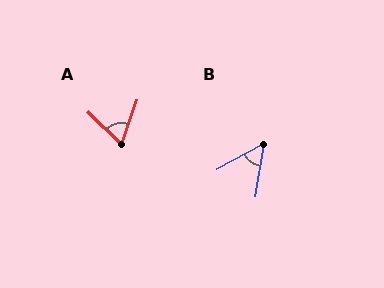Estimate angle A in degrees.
Approximately 65 degrees.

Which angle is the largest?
A, at approximately 65 degrees.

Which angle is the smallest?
B, at approximately 51 degrees.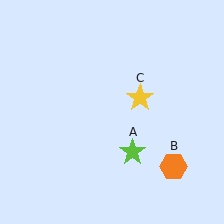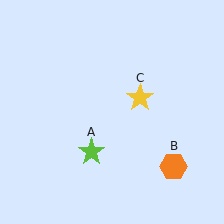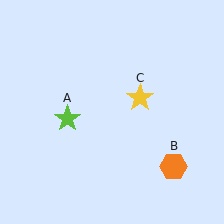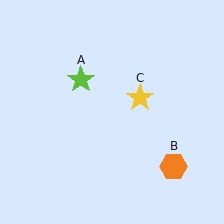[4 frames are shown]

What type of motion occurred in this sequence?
The lime star (object A) rotated clockwise around the center of the scene.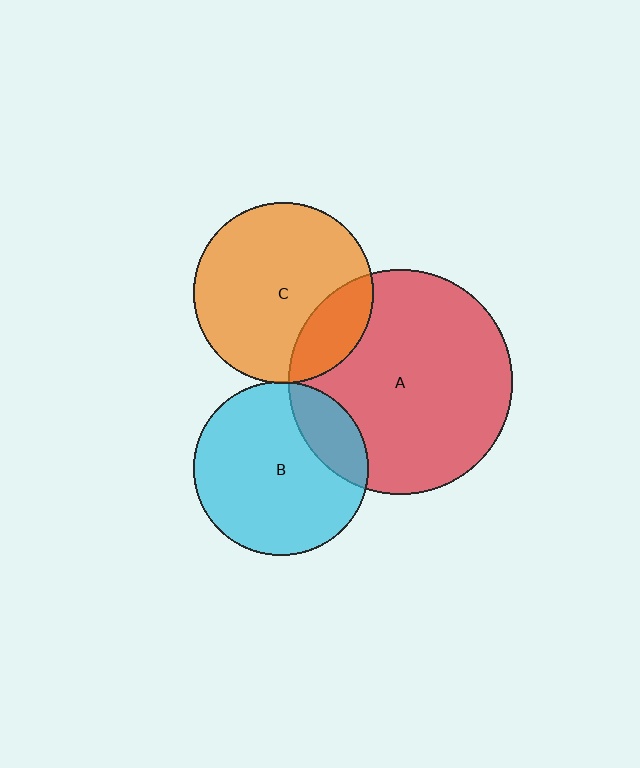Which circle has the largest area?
Circle A (red).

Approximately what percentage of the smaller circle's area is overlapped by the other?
Approximately 20%.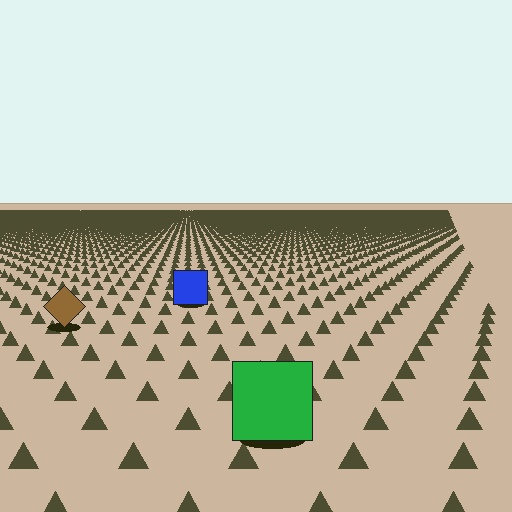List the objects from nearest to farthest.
From nearest to farthest: the green square, the brown diamond, the blue square.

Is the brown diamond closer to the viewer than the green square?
No. The green square is closer — you can tell from the texture gradient: the ground texture is coarser near it.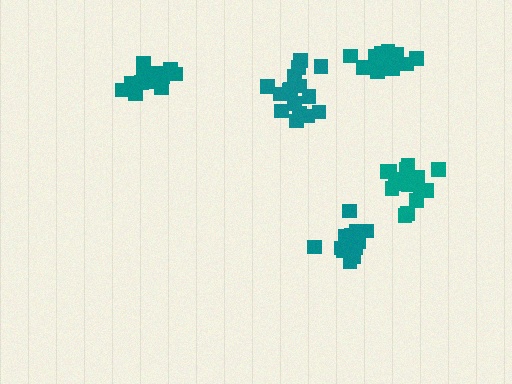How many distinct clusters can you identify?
There are 5 distinct clusters.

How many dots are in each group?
Group 1: 19 dots, Group 2: 17 dots, Group 3: 17 dots, Group 4: 16 dots, Group 5: 16 dots (85 total).